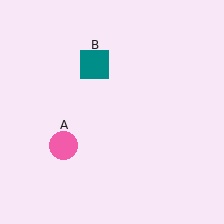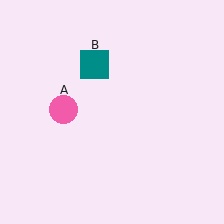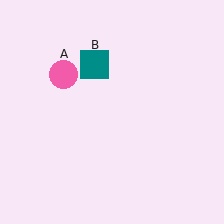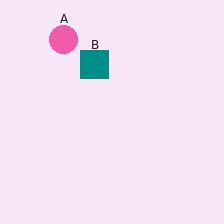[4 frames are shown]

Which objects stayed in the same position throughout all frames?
Teal square (object B) remained stationary.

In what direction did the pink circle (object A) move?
The pink circle (object A) moved up.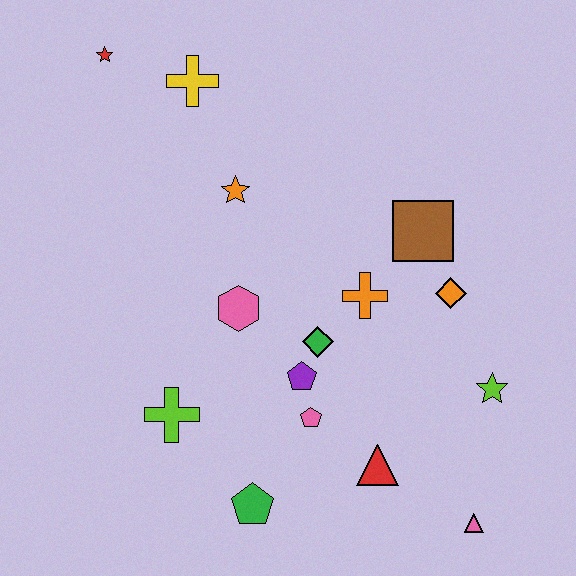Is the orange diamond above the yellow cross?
No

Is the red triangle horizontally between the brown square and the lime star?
No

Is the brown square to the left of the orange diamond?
Yes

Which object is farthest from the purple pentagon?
The red star is farthest from the purple pentagon.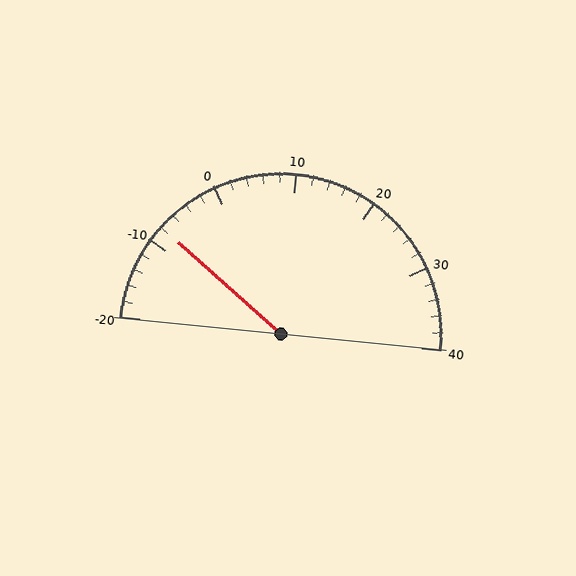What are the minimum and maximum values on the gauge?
The gauge ranges from -20 to 40.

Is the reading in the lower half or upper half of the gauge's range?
The reading is in the lower half of the range (-20 to 40).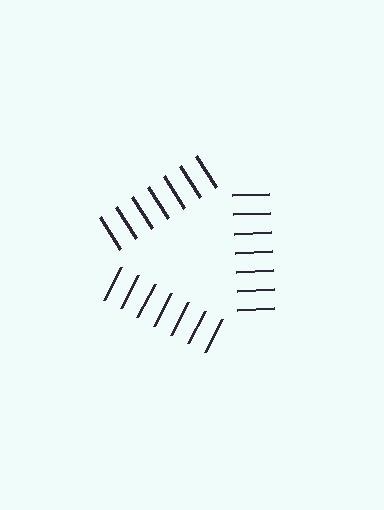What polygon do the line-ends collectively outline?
An illusory triangle — the line segments terminate on its edges but no continuous stroke is drawn.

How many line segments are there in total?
21 — 7 along each of the 3 edges.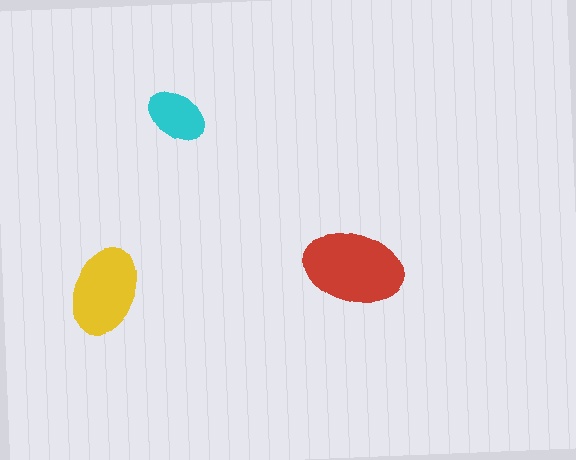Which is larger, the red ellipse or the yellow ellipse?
The red one.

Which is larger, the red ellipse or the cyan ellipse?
The red one.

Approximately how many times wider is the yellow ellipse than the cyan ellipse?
About 1.5 times wider.